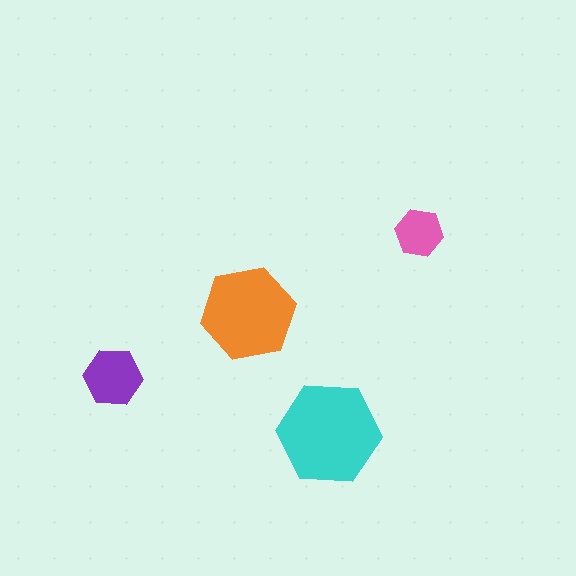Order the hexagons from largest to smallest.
the cyan one, the orange one, the purple one, the pink one.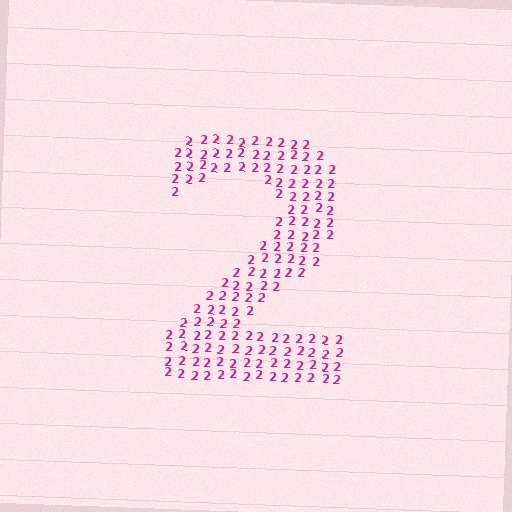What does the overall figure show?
The overall figure shows the digit 2.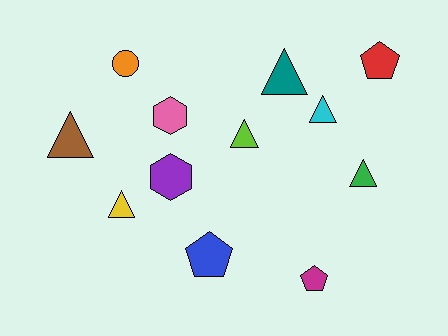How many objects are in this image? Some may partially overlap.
There are 12 objects.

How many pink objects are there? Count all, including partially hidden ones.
There is 1 pink object.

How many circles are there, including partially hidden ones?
There is 1 circle.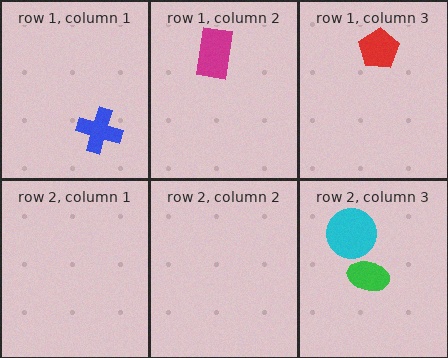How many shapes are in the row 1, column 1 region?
1.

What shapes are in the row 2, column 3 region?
The cyan circle, the green ellipse.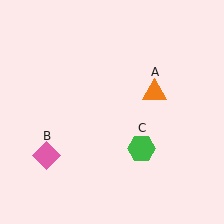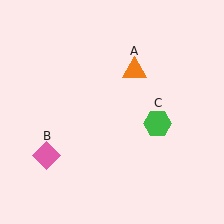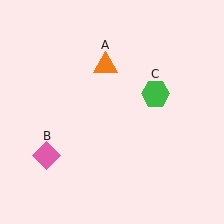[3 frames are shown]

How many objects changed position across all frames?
2 objects changed position: orange triangle (object A), green hexagon (object C).